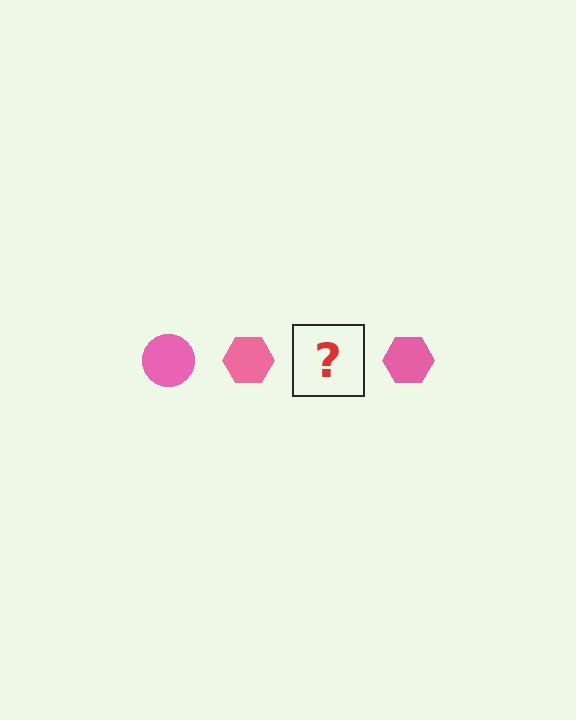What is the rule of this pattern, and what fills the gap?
The rule is that the pattern cycles through circle, hexagon shapes in pink. The gap should be filled with a pink circle.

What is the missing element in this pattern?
The missing element is a pink circle.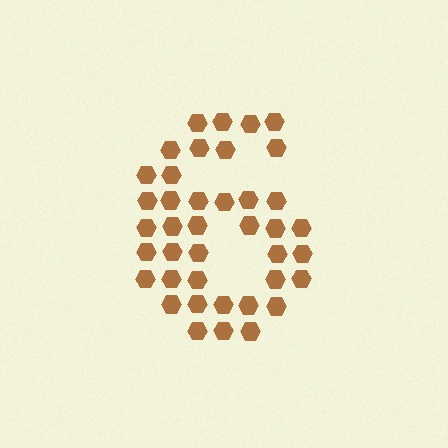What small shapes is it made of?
It is made of small hexagons.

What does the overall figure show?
The overall figure shows the digit 6.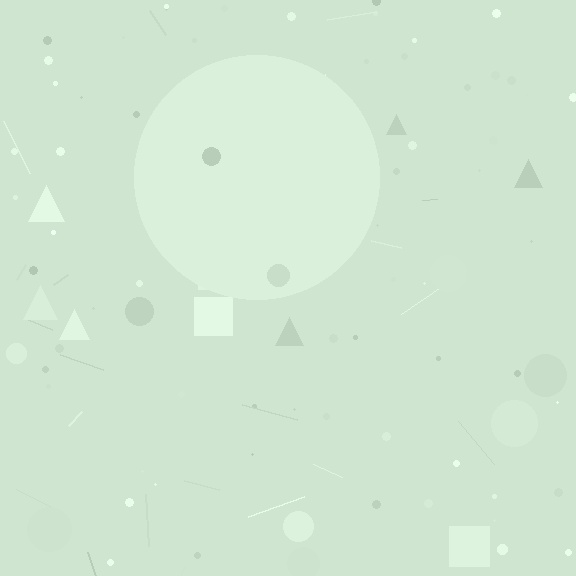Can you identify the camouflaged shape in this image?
The camouflaged shape is a circle.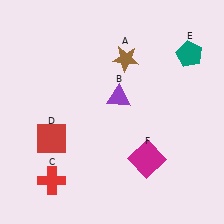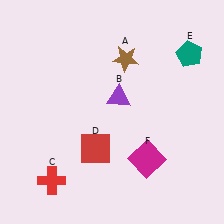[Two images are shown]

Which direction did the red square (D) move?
The red square (D) moved right.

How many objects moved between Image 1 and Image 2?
1 object moved between the two images.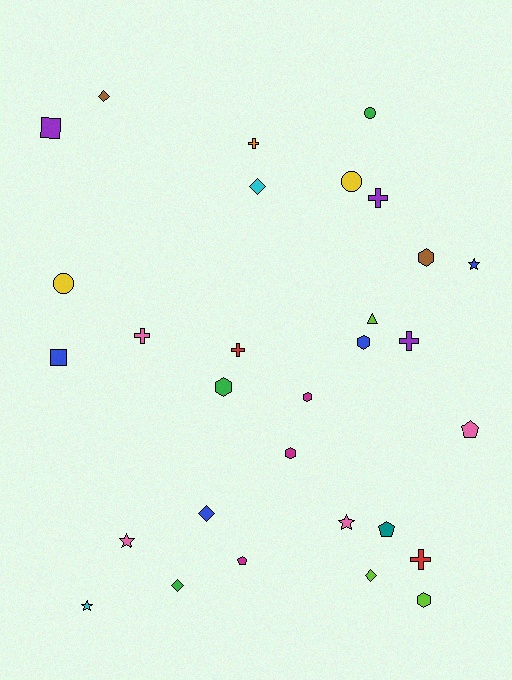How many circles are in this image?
There are 3 circles.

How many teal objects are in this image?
There is 1 teal object.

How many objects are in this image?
There are 30 objects.